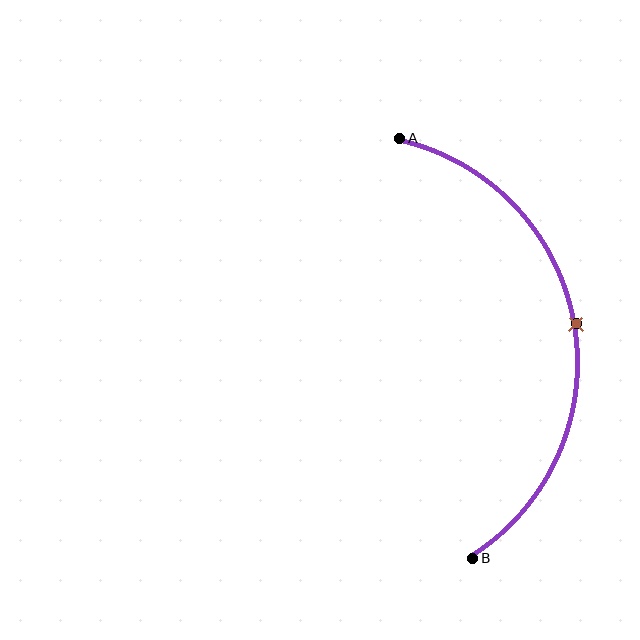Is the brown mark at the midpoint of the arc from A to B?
Yes. The brown mark lies on the arc at equal arc-length from both A and B — it is the arc midpoint.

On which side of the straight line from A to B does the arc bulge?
The arc bulges to the right of the straight line connecting A and B.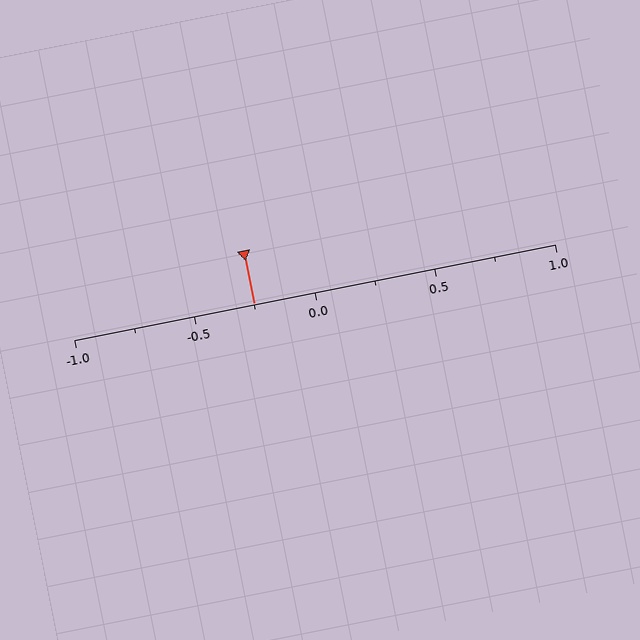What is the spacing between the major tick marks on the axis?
The major ticks are spaced 0.5 apart.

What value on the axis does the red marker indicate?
The marker indicates approximately -0.25.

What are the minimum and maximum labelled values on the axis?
The axis runs from -1.0 to 1.0.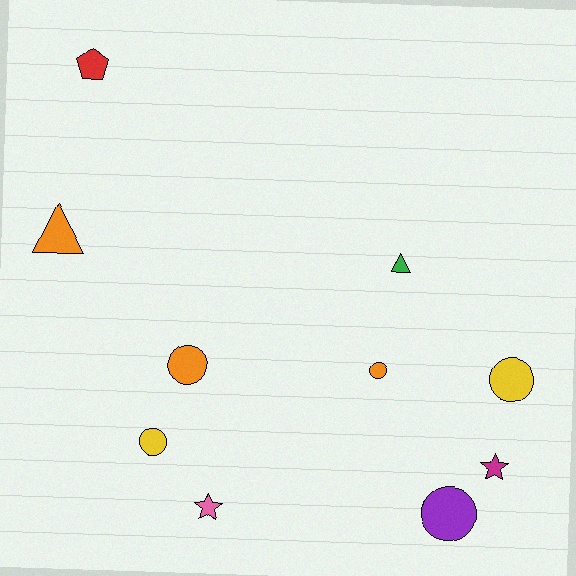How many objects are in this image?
There are 10 objects.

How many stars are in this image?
There are 2 stars.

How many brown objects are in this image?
There are no brown objects.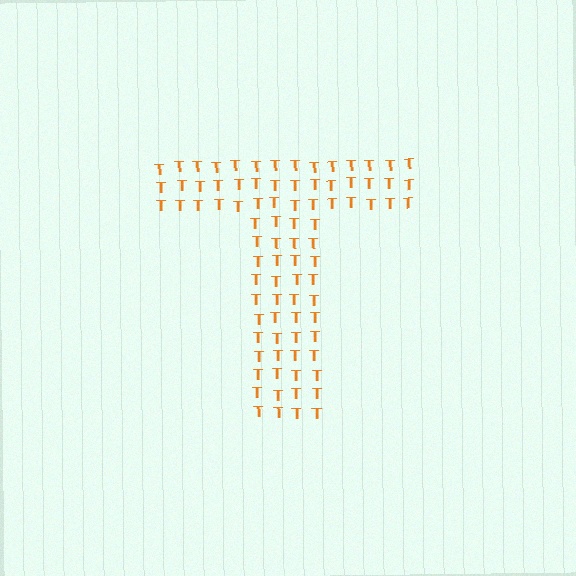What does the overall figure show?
The overall figure shows the letter T.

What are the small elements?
The small elements are letter T's.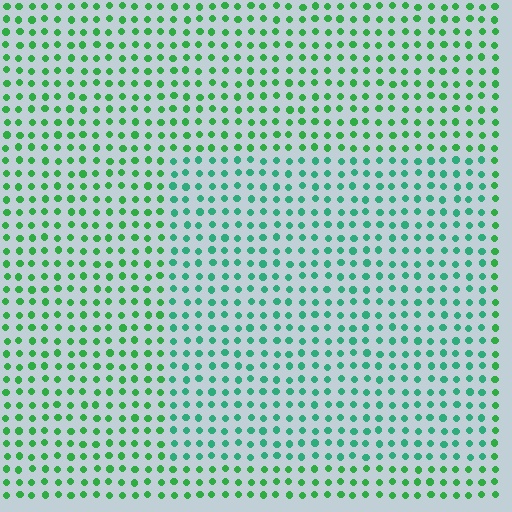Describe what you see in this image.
The image is filled with small green elements in a uniform arrangement. A rectangle-shaped region is visible where the elements are tinted to a slightly different hue, forming a subtle color boundary.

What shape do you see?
I see a rectangle.